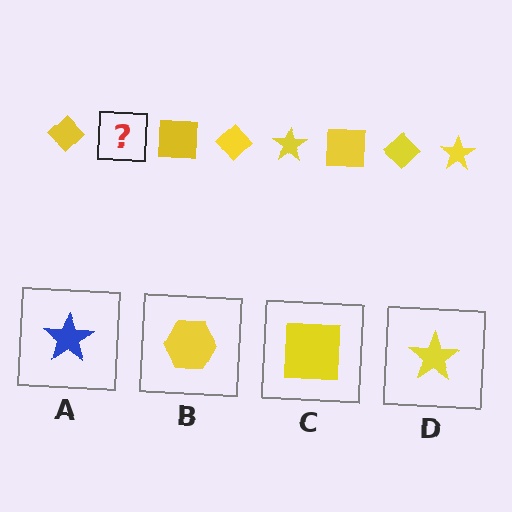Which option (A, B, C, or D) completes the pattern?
D.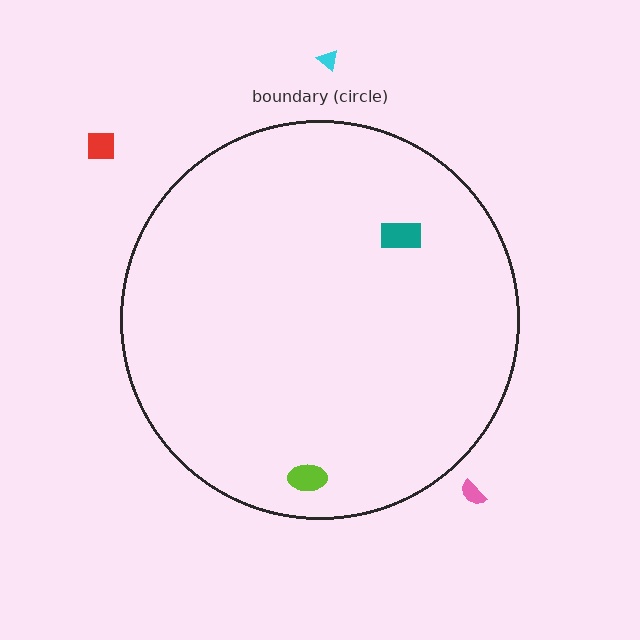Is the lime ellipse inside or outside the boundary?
Inside.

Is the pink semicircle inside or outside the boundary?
Outside.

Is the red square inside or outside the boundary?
Outside.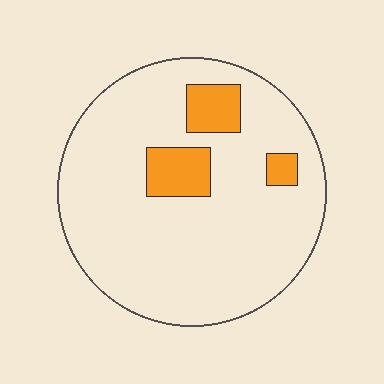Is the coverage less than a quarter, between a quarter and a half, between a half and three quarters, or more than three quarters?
Less than a quarter.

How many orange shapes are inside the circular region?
3.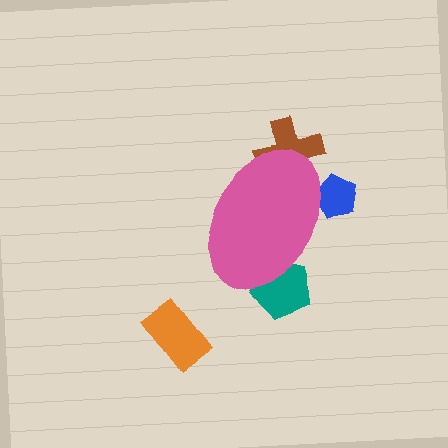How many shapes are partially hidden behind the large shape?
3 shapes are partially hidden.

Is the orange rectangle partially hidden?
No, the orange rectangle is fully visible.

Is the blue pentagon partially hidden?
Yes, the blue pentagon is partially hidden behind the pink ellipse.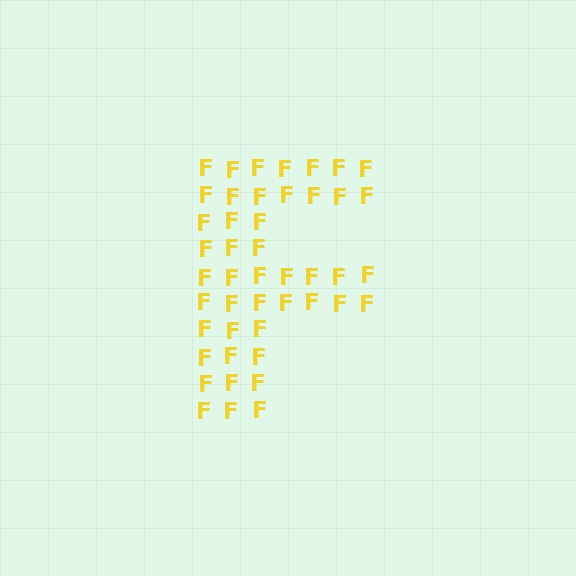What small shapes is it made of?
It is made of small letter F's.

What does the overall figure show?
The overall figure shows the letter F.